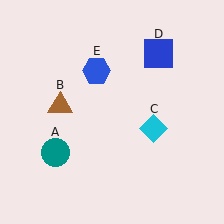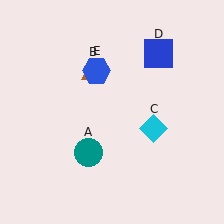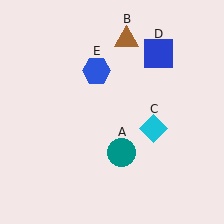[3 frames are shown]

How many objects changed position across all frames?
2 objects changed position: teal circle (object A), brown triangle (object B).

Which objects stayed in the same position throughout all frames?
Cyan diamond (object C) and blue square (object D) and blue hexagon (object E) remained stationary.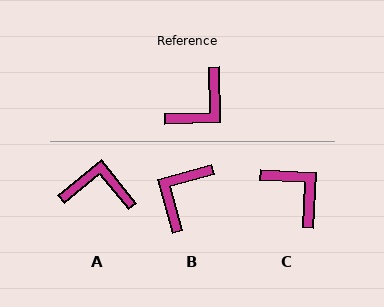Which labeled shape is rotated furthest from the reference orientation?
B, about 166 degrees away.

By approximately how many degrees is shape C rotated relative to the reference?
Approximately 86 degrees counter-clockwise.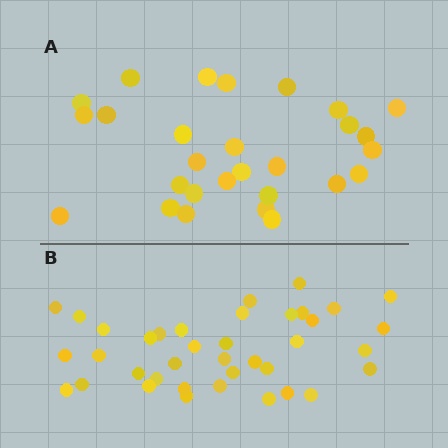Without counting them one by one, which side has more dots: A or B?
Region B (the bottom region) has more dots.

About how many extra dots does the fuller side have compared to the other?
Region B has roughly 10 or so more dots than region A.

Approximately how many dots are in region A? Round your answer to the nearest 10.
About 30 dots. (The exact count is 28, which rounds to 30.)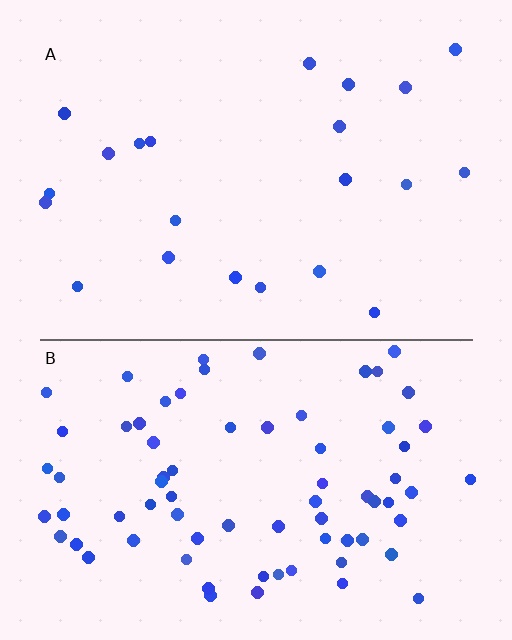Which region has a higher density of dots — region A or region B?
B (the bottom).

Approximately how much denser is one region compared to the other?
Approximately 3.5× — region B over region A.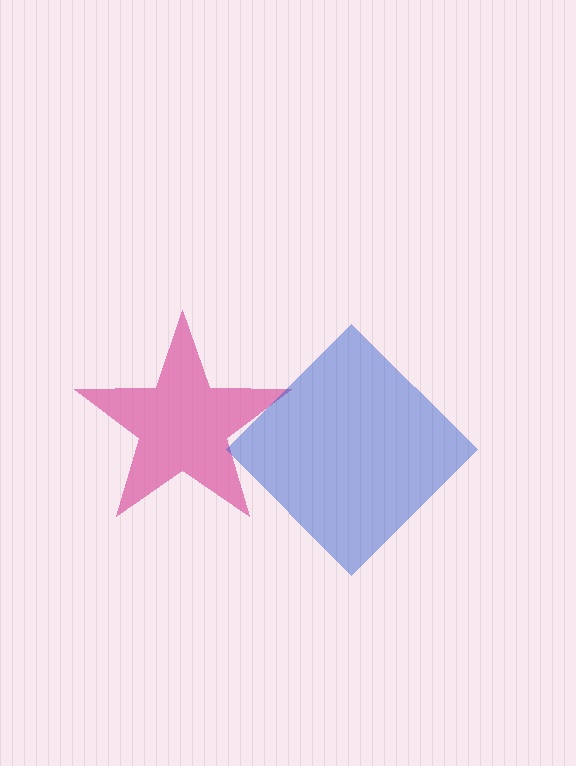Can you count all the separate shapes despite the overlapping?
Yes, there are 2 separate shapes.